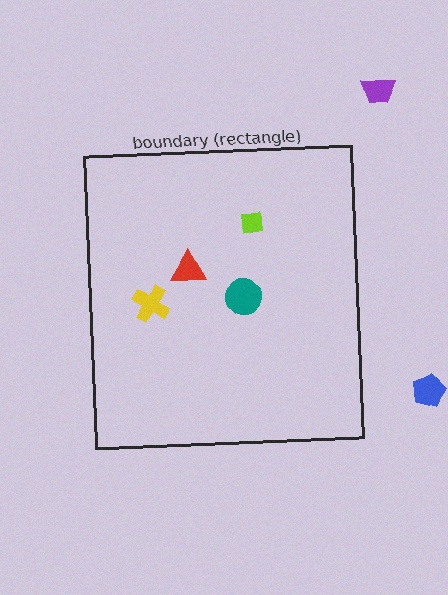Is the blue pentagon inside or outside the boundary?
Outside.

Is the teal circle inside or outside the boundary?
Inside.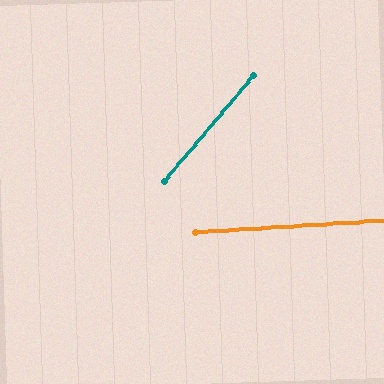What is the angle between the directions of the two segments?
Approximately 46 degrees.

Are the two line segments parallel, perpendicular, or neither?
Neither parallel nor perpendicular — they differ by about 46°.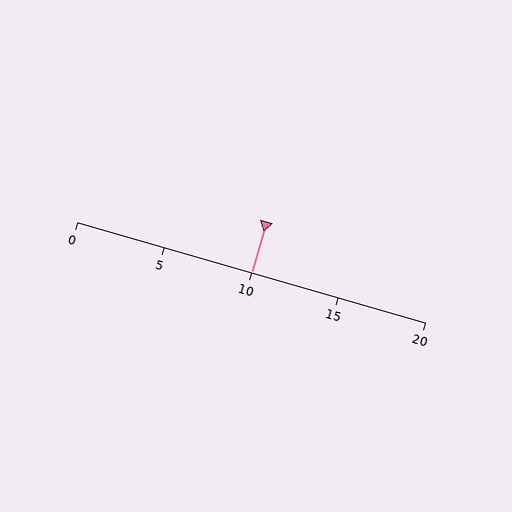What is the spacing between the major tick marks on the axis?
The major ticks are spaced 5 apart.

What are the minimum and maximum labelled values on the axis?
The axis runs from 0 to 20.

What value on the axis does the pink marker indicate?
The marker indicates approximately 10.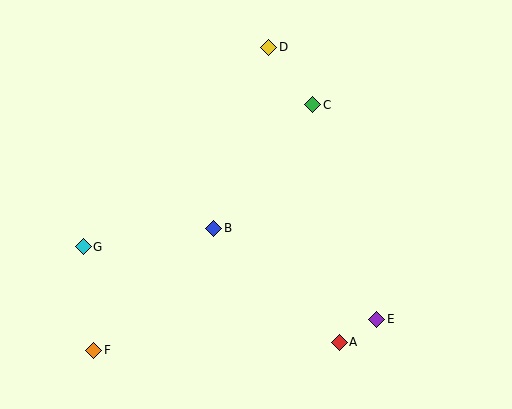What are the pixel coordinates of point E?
Point E is at (377, 319).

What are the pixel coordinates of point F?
Point F is at (94, 350).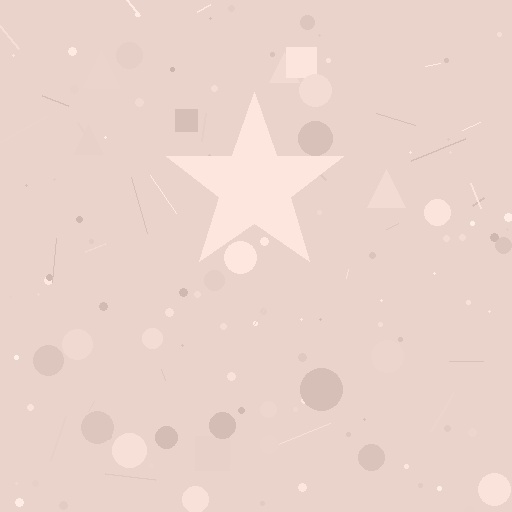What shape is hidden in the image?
A star is hidden in the image.